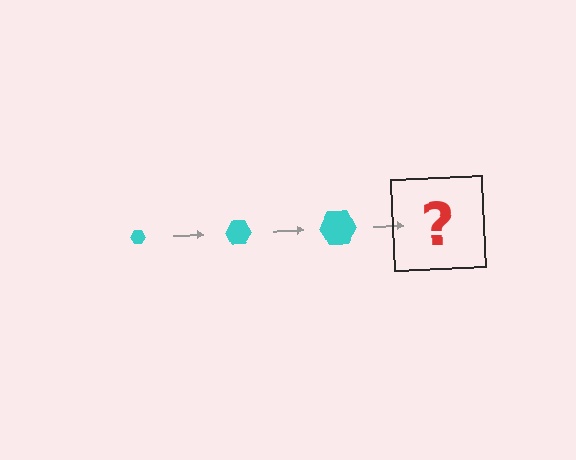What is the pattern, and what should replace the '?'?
The pattern is that the hexagon gets progressively larger each step. The '?' should be a cyan hexagon, larger than the previous one.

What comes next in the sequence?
The next element should be a cyan hexagon, larger than the previous one.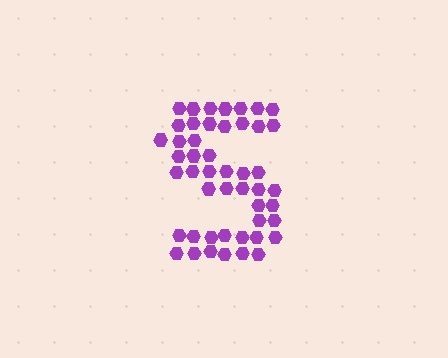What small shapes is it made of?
It is made of small hexagons.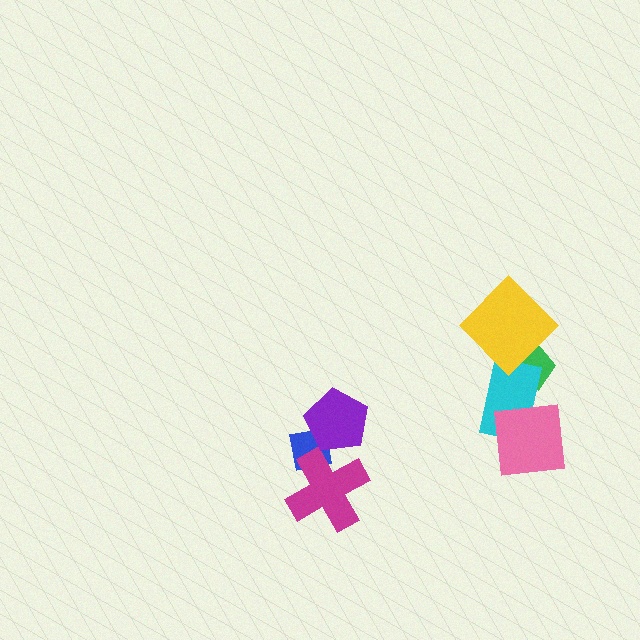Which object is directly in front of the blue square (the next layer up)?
The magenta cross is directly in front of the blue square.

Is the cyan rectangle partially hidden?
Yes, it is partially covered by another shape.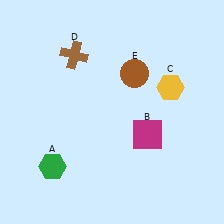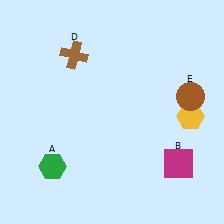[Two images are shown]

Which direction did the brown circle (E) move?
The brown circle (E) moved right.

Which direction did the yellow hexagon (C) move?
The yellow hexagon (C) moved down.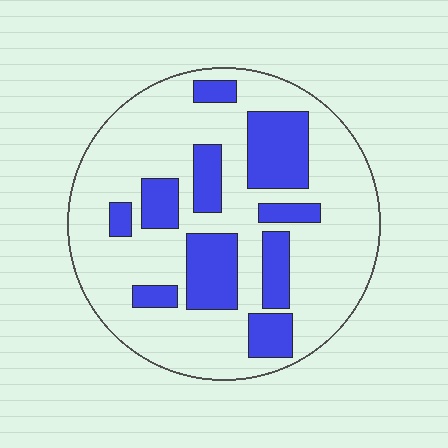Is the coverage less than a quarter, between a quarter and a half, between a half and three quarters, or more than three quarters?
Between a quarter and a half.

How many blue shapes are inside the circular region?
10.